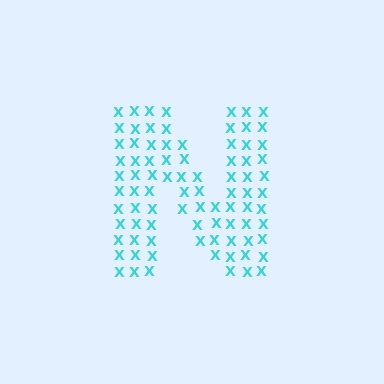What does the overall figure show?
The overall figure shows the letter N.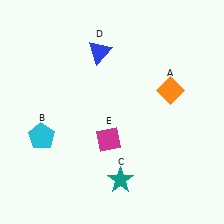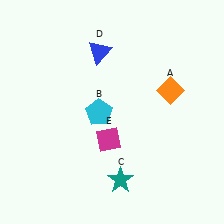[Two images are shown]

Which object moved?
The cyan pentagon (B) moved right.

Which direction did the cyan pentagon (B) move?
The cyan pentagon (B) moved right.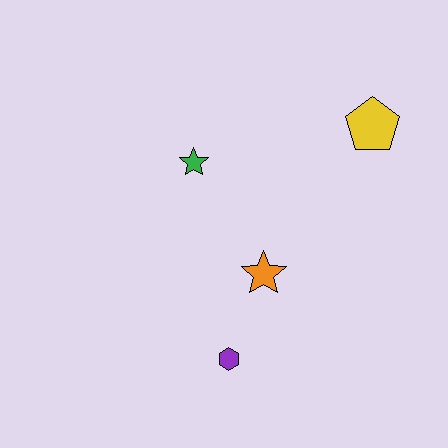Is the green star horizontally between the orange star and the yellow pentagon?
No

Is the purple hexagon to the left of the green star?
No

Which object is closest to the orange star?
The purple hexagon is closest to the orange star.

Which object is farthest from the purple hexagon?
The yellow pentagon is farthest from the purple hexagon.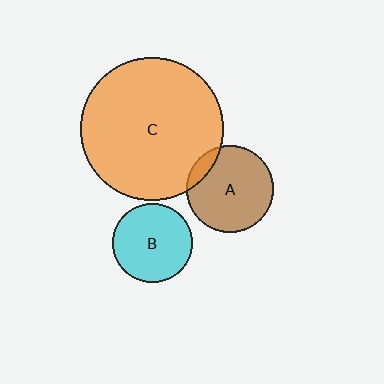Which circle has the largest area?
Circle C (orange).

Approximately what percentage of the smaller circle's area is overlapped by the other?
Approximately 10%.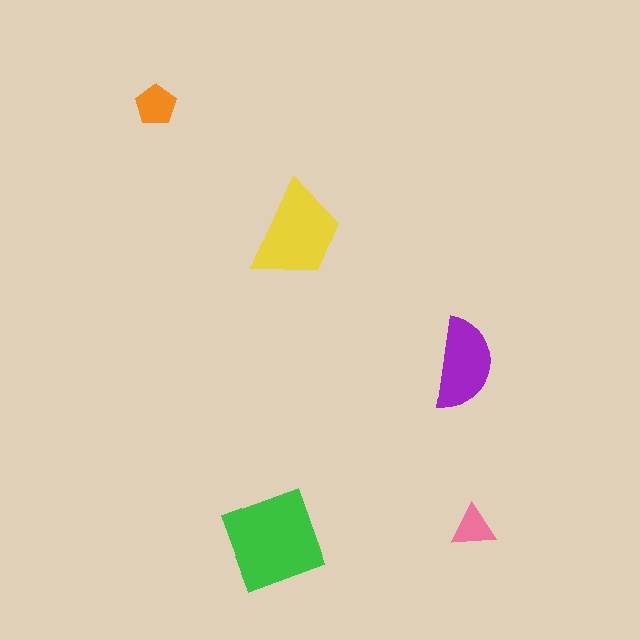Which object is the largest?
The green diamond.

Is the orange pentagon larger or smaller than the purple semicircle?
Smaller.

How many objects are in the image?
There are 5 objects in the image.